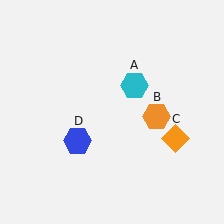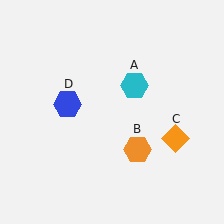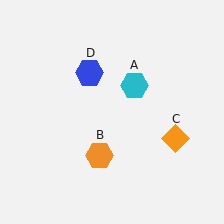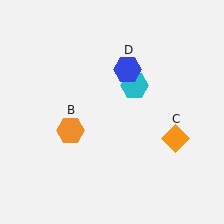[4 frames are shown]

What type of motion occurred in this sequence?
The orange hexagon (object B), blue hexagon (object D) rotated clockwise around the center of the scene.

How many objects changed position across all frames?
2 objects changed position: orange hexagon (object B), blue hexagon (object D).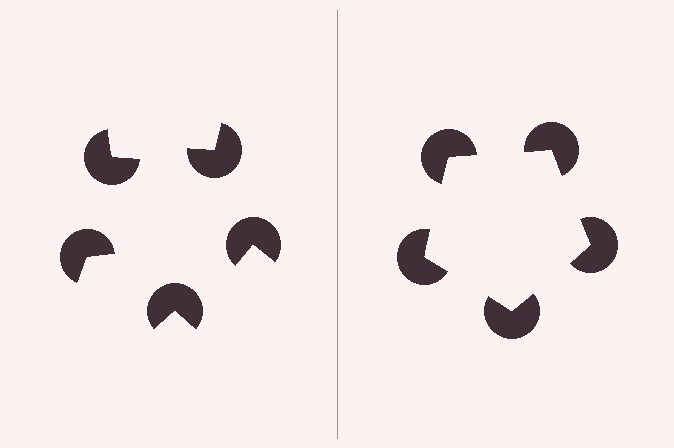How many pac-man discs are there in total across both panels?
10 — 5 on each side.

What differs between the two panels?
The pac-man discs are positioned identically on both sides; only the wedge orientations differ. On the right they align to a pentagon; on the left they are misaligned.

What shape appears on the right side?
An illusory pentagon.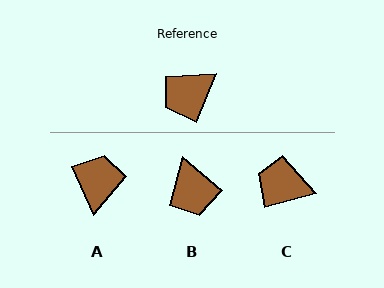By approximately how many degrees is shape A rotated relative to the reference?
Approximately 134 degrees clockwise.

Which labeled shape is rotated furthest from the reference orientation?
A, about 134 degrees away.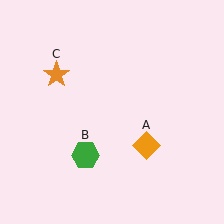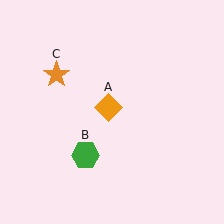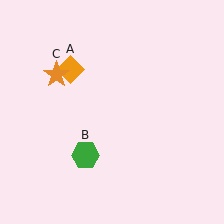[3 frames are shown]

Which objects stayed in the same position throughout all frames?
Green hexagon (object B) and orange star (object C) remained stationary.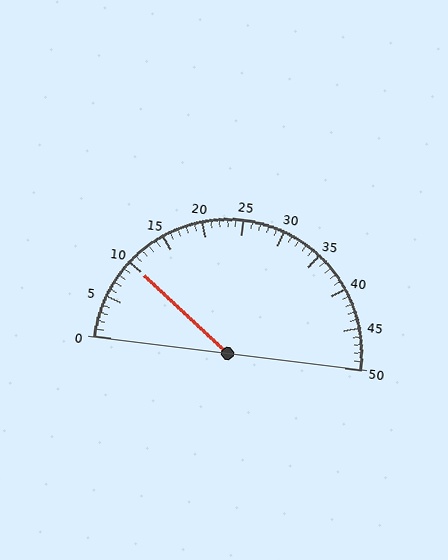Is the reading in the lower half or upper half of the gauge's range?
The reading is in the lower half of the range (0 to 50).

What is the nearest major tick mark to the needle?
The nearest major tick mark is 10.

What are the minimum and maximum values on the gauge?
The gauge ranges from 0 to 50.